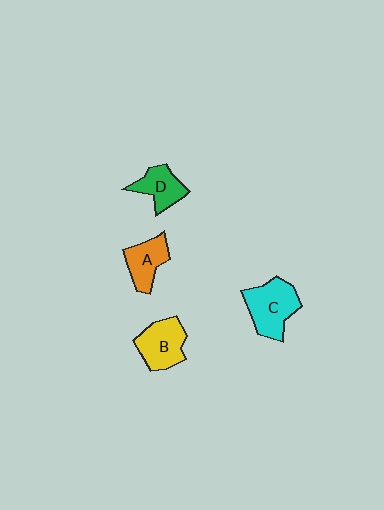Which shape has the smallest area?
Shape D (green).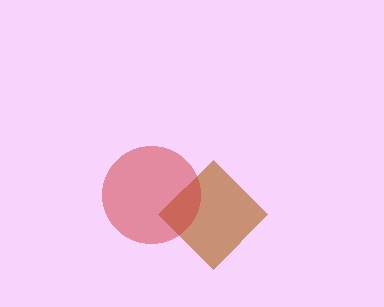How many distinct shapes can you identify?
There are 2 distinct shapes: a brown diamond, a red circle.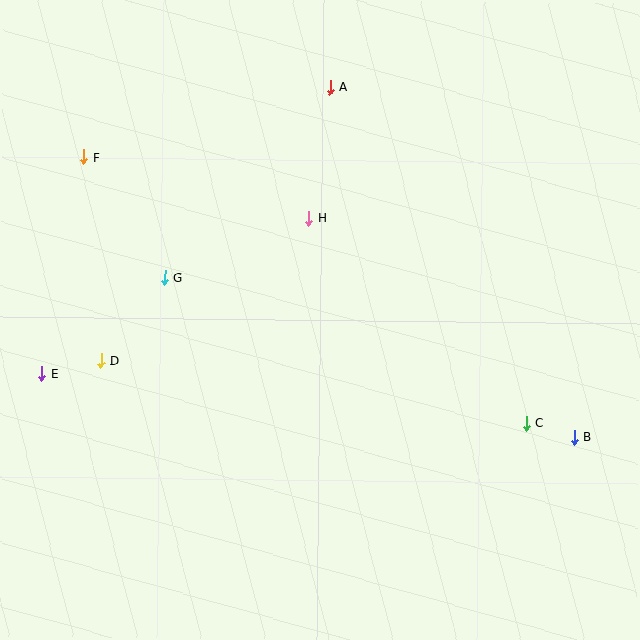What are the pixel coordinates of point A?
Point A is at (330, 87).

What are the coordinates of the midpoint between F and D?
The midpoint between F and D is at (92, 259).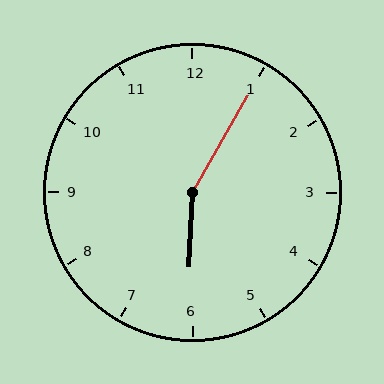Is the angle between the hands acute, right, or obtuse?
It is obtuse.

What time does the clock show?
6:05.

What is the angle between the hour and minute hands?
Approximately 152 degrees.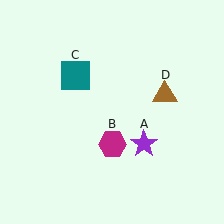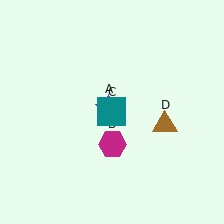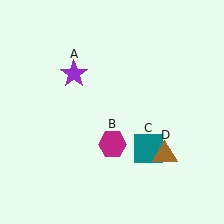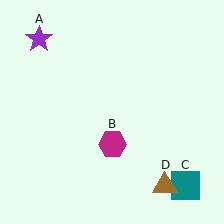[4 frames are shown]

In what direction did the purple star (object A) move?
The purple star (object A) moved up and to the left.